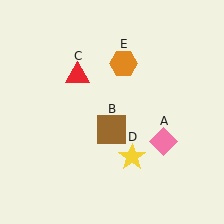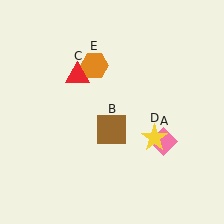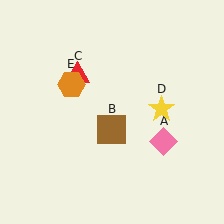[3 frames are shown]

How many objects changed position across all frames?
2 objects changed position: yellow star (object D), orange hexagon (object E).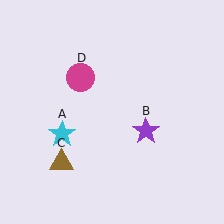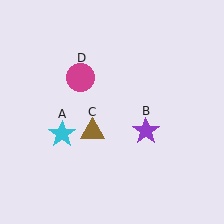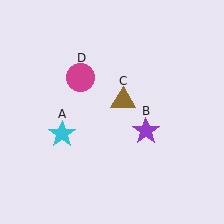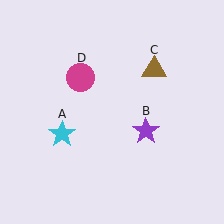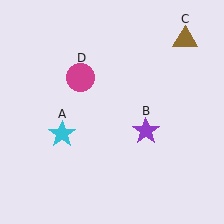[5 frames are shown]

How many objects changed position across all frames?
1 object changed position: brown triangle (object C).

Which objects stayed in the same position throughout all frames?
Cyan star (object A) and purple star (object B) and magenta circle (object D) remained stationary.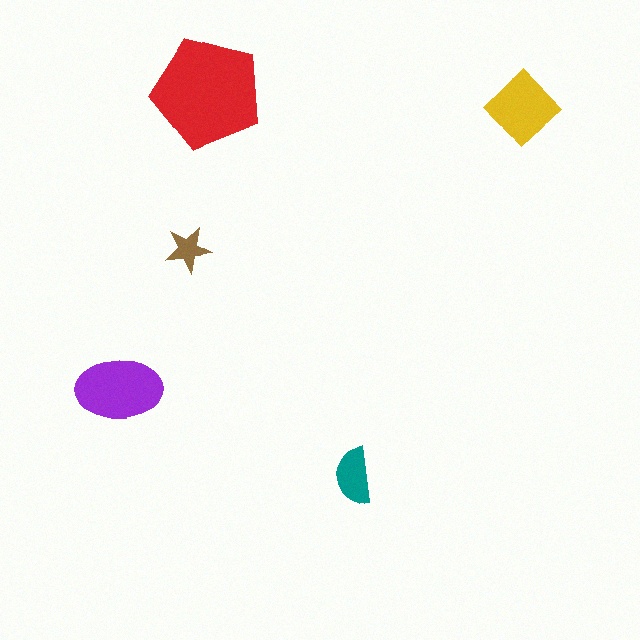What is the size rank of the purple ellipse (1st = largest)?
2nd.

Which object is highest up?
The red pentagon is topmost.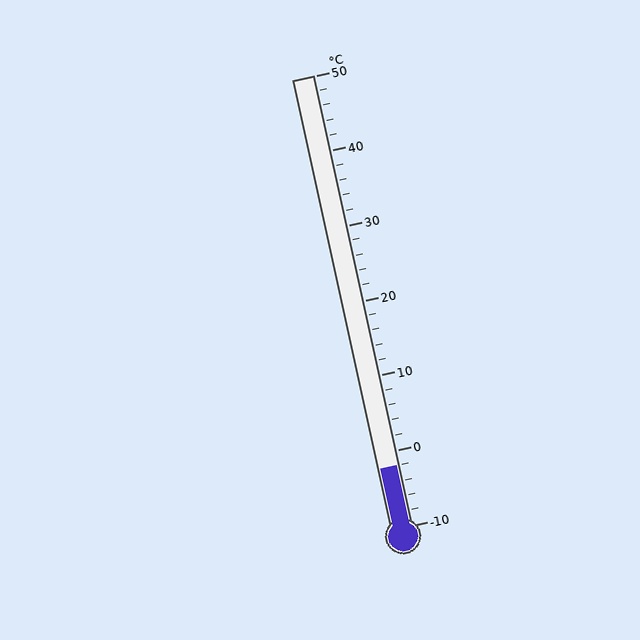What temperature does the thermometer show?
The thermometer shows approximately -2°C.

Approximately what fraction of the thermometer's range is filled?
The thermometer is filled to approximately 15% of its range.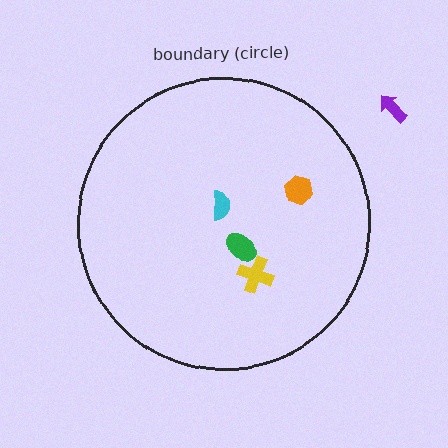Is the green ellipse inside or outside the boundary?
Inside.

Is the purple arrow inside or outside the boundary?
Outside.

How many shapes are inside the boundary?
4 inside, 1 outside.